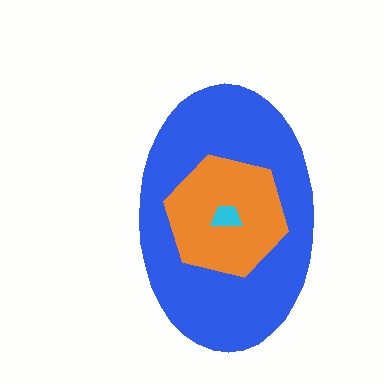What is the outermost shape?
The blue ellipse.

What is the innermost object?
The cyan trapezoid.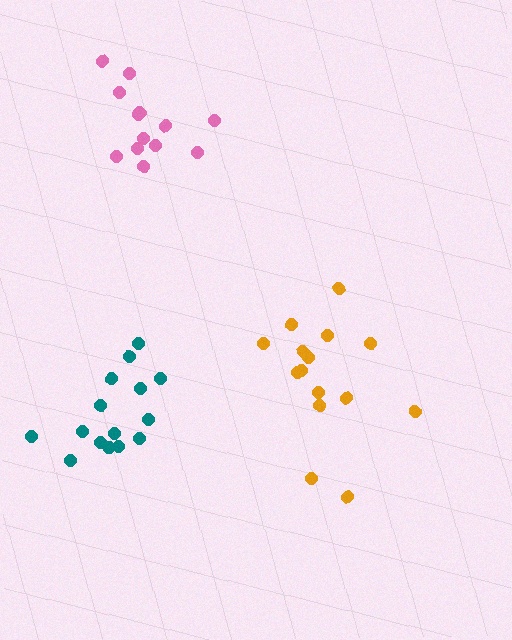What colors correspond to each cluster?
The clusters are colored: teal, orange, pink.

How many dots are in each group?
Group 1: 15 dots, Group 2: 15 dots, Group 3: 13 dots (43 total).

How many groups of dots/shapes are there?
There are 3 groups.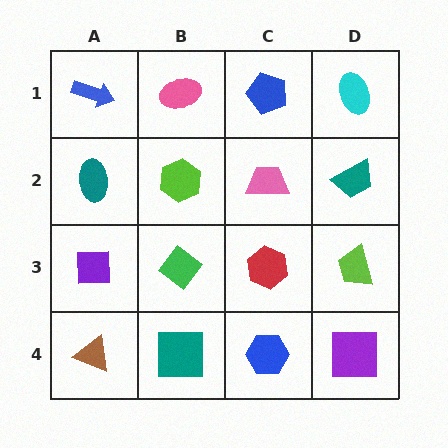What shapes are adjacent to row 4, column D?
A lime trapezoid (row 3, column D), a blue hexagon (row 4, column C).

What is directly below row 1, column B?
A lime hexagon.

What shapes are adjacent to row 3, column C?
A pink trapezoid (row 2, column C), a blue hexagon (row 4, column C), a green diamond (row 3, column B), a lime trapezoid (row 3, column D).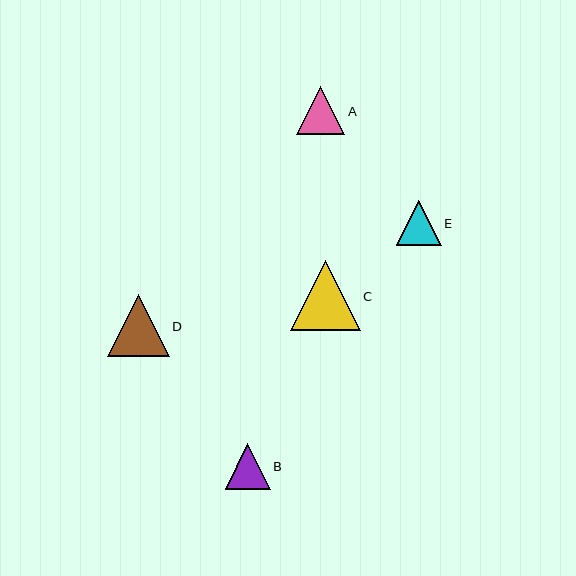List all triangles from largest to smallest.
From largest to smallest: C, D, A, E, B.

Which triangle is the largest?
Triangle C is the largest with a size of approximately 70 pixels.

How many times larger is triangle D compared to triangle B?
Triangle D is approximately 1.4 times the size of triangle B.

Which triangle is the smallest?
Triangle B is the smallest with a size of approximately 45 pixels.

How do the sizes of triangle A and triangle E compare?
Triangle A and triangle E are approximately the same size.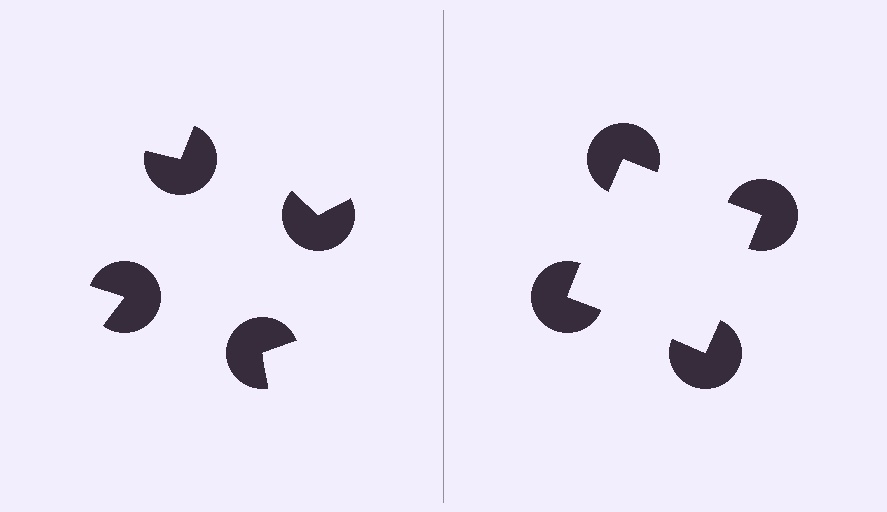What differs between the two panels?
The pac-man discs are positioned identically on both sides; only the wedge orientations differ. On the right they align to a square; on the left they are misaligned.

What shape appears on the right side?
An illusory square.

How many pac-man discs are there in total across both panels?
8 — 4 on each side.